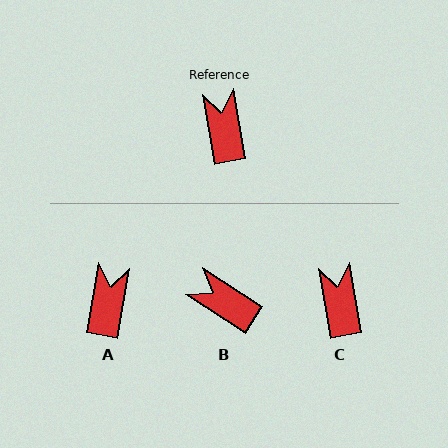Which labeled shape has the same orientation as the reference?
C.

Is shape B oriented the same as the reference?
No, it is off by about 47 degrees.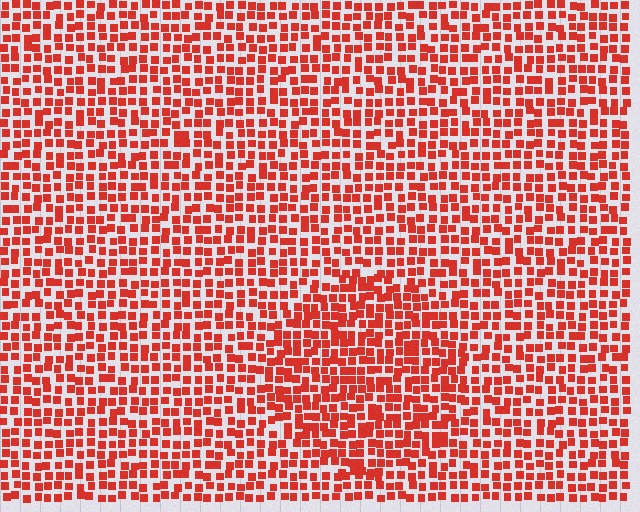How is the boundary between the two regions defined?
The boundary is defined by a change in element density (approximately 1.4x ratio). All elements are the same color, size, and shape.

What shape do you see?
I see a circle.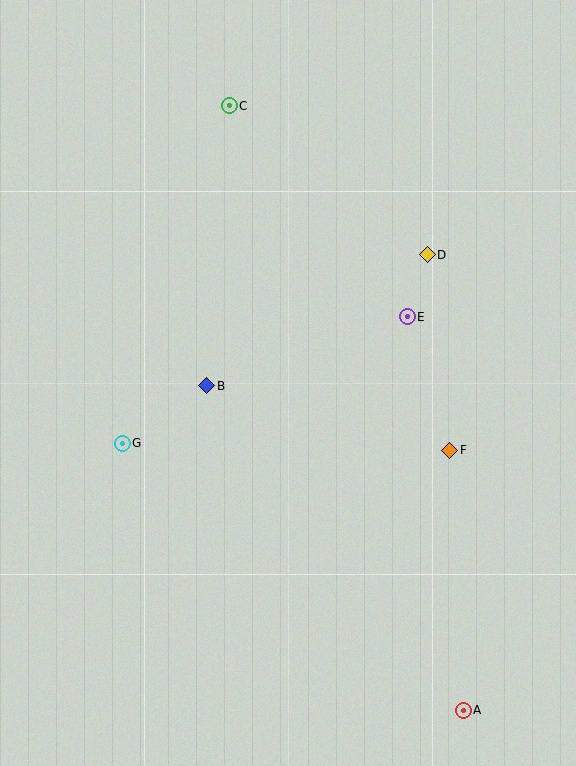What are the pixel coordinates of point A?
Point A is at (463, 710).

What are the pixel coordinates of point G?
Point G is at (122, 443).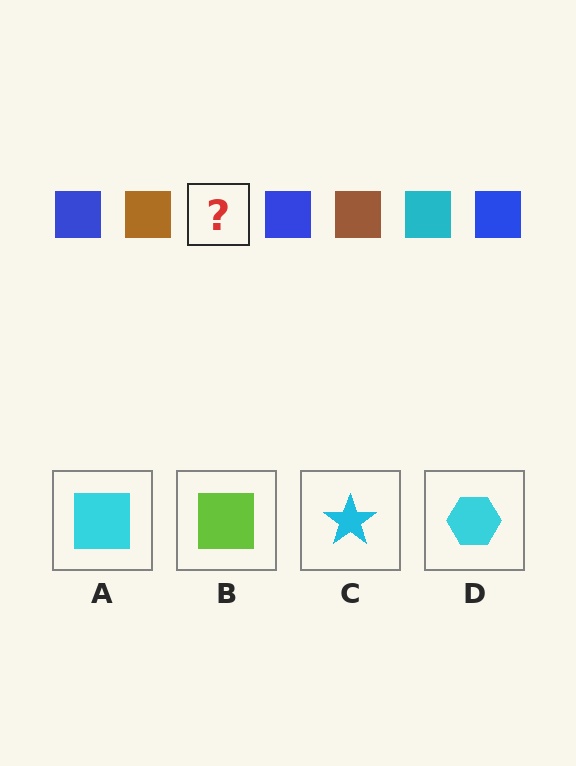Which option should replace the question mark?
Option A.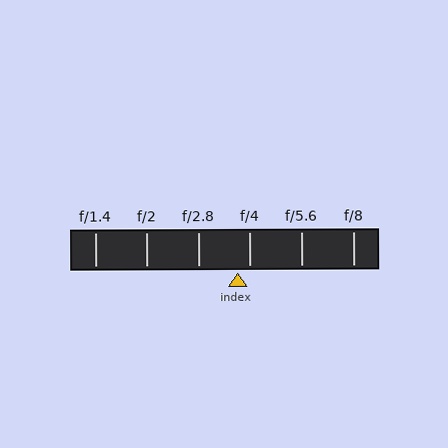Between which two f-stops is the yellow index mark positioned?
The index mark is between f/2.8 and f/4.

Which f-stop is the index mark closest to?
The index mark is closest to f/4.